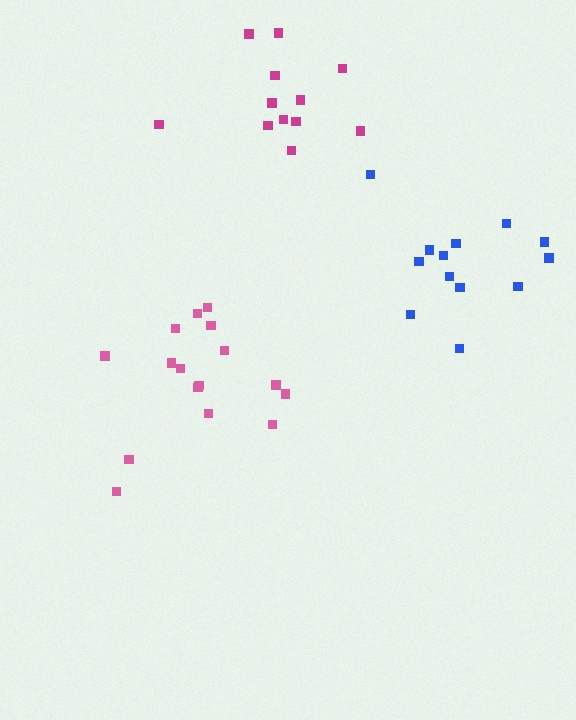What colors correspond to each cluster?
The clusters are colored: blue, magenta, pink.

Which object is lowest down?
The pink cluster is bottommost.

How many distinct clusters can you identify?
There are 3 distinct clusters.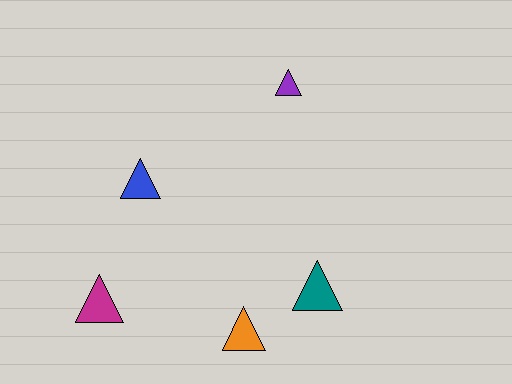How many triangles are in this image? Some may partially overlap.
There are 5 triangles.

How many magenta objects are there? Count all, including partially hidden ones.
There is 1 magenta object.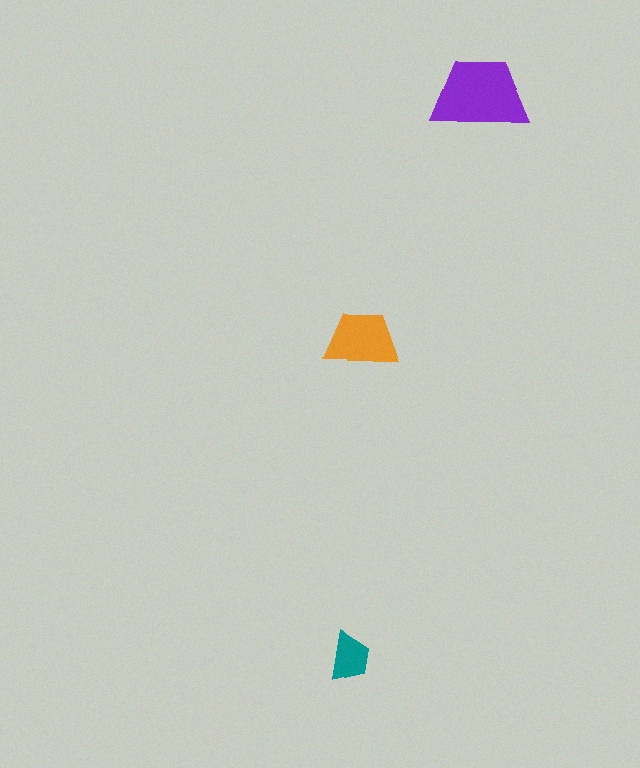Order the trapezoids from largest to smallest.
the purple one, the orange one, the teal one.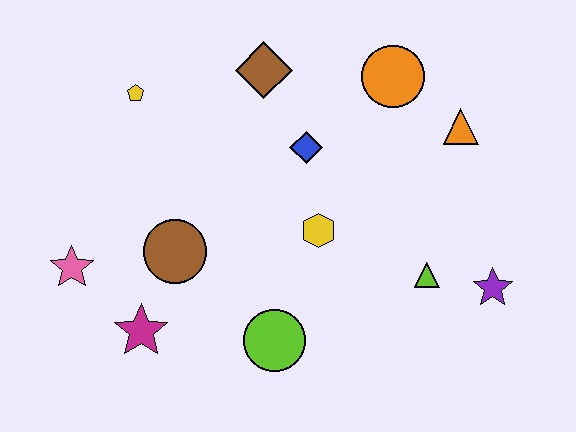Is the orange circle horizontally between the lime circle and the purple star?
Yes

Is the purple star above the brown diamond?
No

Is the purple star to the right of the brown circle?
Yes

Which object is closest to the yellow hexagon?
The blue diamond is closest to the yellow hexagon.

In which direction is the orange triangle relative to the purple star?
The orange triangle is above the purple star.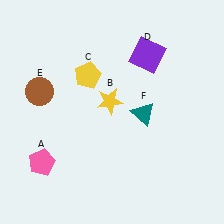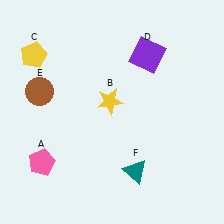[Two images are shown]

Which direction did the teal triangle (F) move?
The teal triangle (F) moved down.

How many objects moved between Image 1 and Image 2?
2 objects moved between the two images.